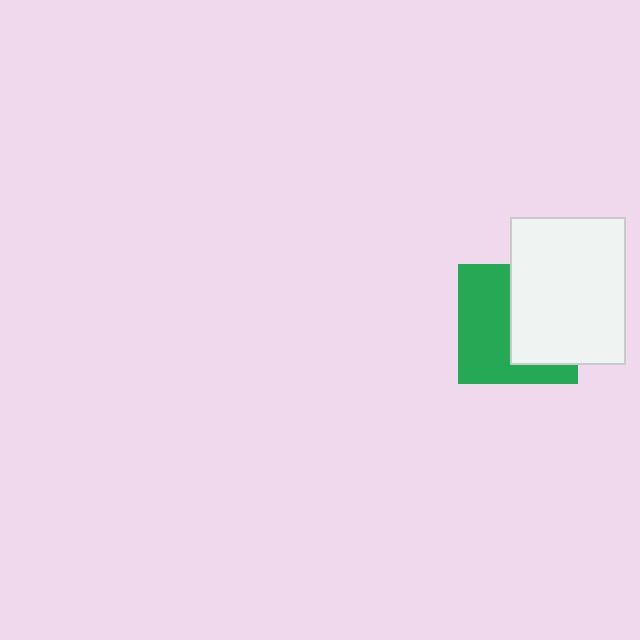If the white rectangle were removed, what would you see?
You would see the complete green square.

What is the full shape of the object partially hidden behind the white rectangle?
The partially hidden object is a green square.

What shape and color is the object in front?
The object in front is a white rectangle.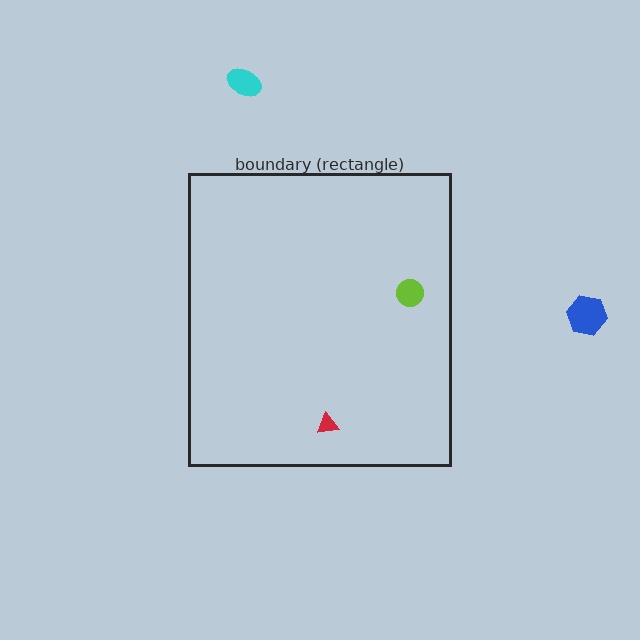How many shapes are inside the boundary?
2 inside, 2 outside.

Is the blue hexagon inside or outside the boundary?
Outside.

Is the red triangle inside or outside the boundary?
Inside.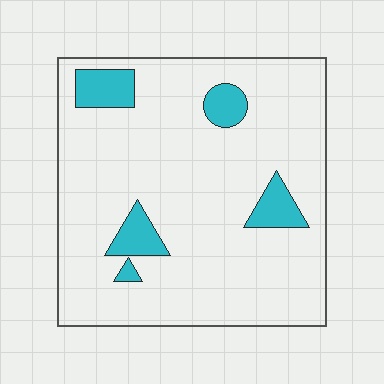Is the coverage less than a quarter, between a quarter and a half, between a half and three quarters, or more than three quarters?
Less than a quarter.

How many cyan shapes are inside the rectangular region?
5.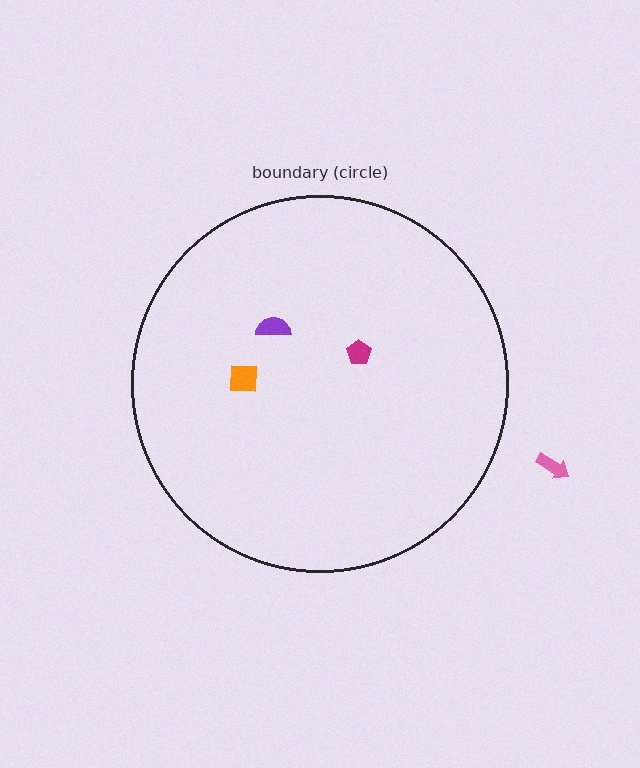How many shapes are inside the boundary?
3 inside, 1 outside.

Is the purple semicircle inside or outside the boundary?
Inside.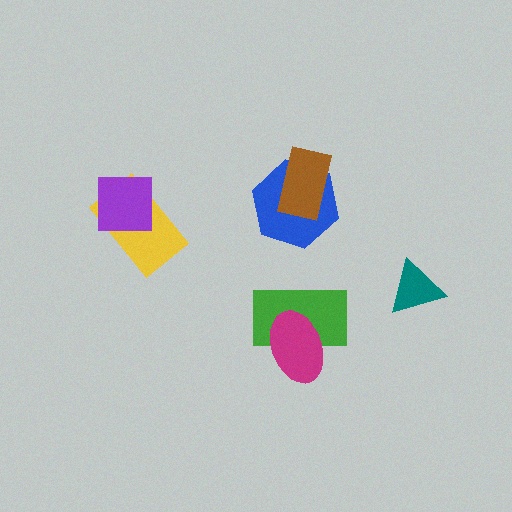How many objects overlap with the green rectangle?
1 object overlaps with the green rectangle.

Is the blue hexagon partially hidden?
Yes, it is partially covered by another shape.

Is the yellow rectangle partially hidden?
Yes, it is partially covered by another shape.